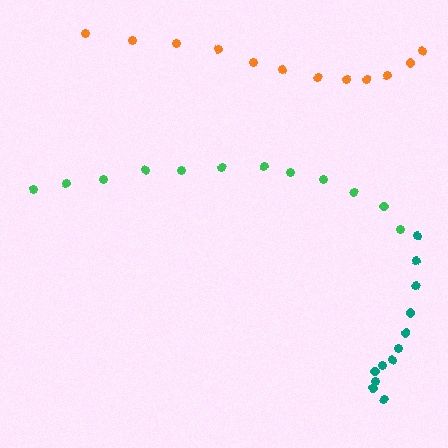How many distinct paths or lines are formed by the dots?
There are 3 distinct paths.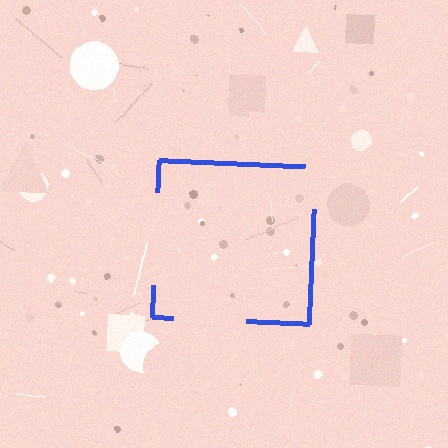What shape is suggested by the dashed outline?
The dashed outline suggests a square.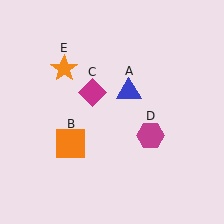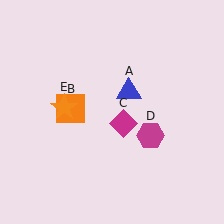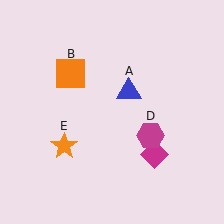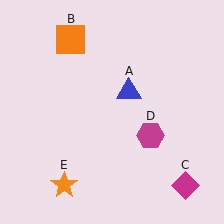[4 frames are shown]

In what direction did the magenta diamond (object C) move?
The magenta diamond (object C) moved down and to the right.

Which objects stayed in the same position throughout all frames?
Blue triangle (object A) and magenta hexagon (object D) remained stationary.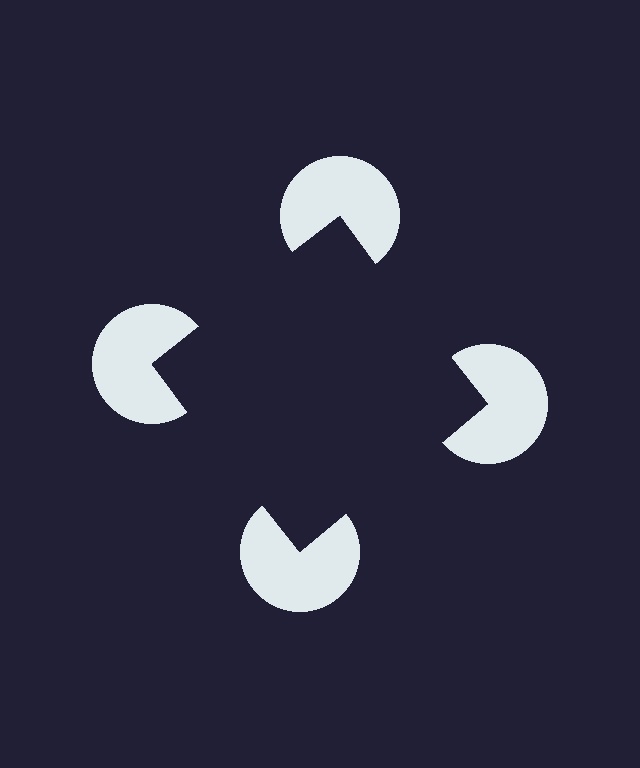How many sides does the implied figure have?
4 sides.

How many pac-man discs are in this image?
There are 4 — one at each vertex of the illusory square.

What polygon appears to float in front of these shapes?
An illusory square — its edges are inferred from the aligned wedge cuts in the pac-man discs, not physically drawn.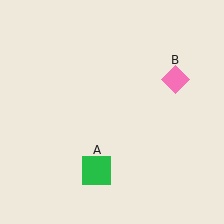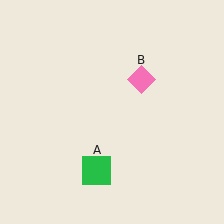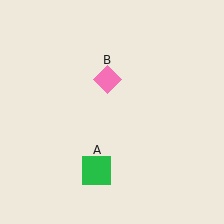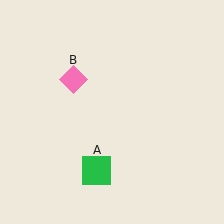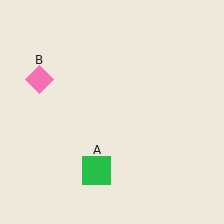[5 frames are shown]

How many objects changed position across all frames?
1 object changed position: pink diamond (object B).